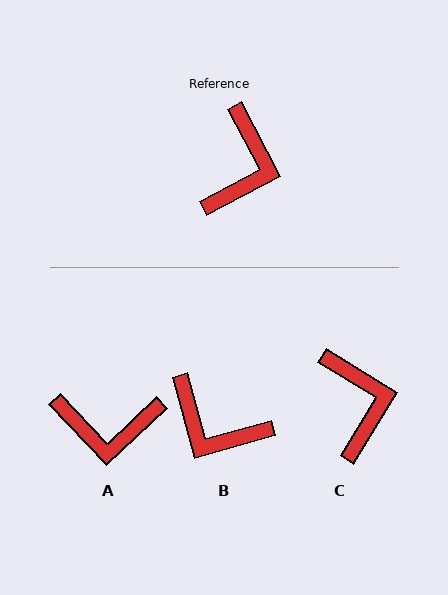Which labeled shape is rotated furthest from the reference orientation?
B, about 102 degrees away.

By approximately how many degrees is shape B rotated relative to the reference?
Approximately 102 degrees clockwise.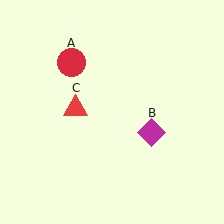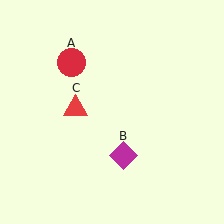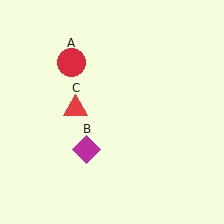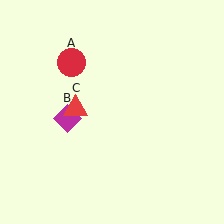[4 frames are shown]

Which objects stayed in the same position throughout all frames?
Red circle (object A) and red triangle (object C) remained stationary.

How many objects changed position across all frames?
1 object changed position: magenta diamond (object B).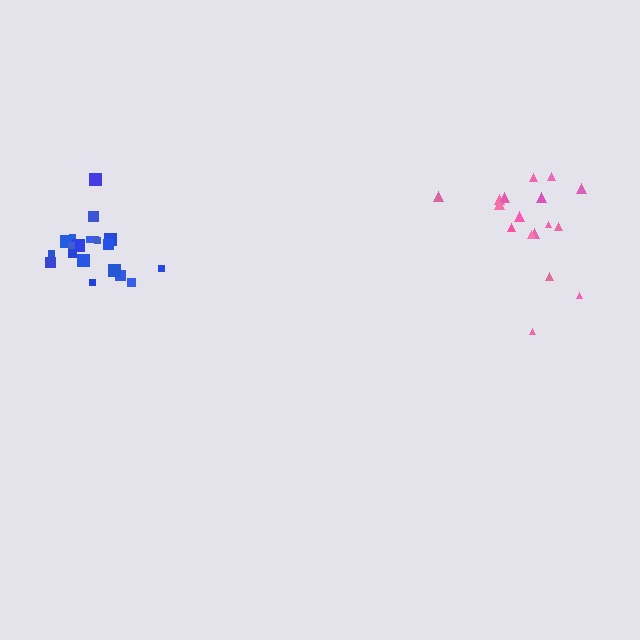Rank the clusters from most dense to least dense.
blue, pink.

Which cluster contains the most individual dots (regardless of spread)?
Blue (20).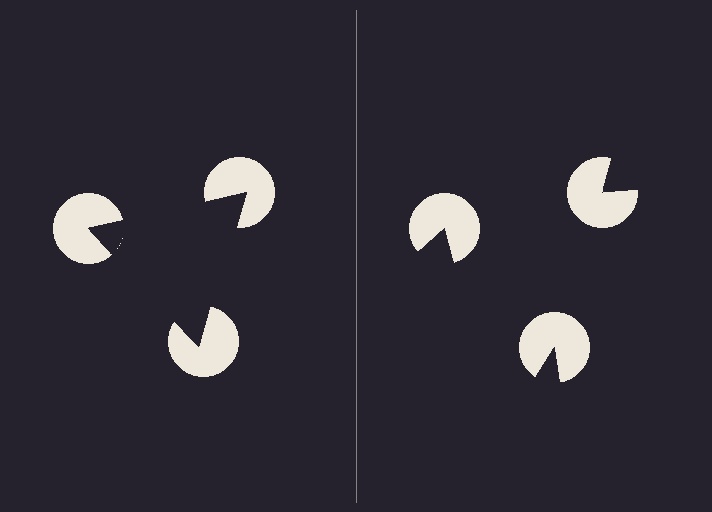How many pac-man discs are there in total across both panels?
6 — 3 on each side.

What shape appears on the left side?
An illusory triangle.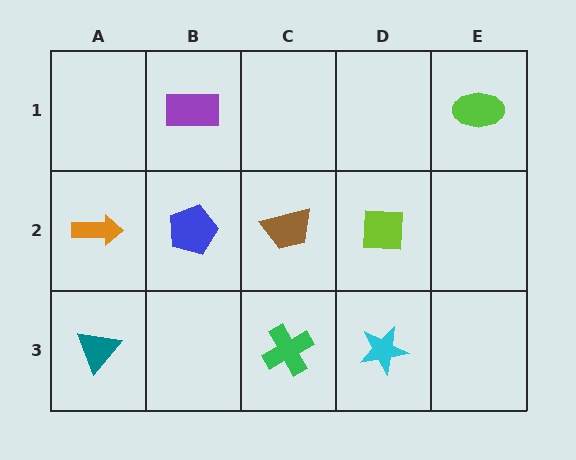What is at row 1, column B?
A purple rectangle.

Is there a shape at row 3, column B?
No, that cell is empty.